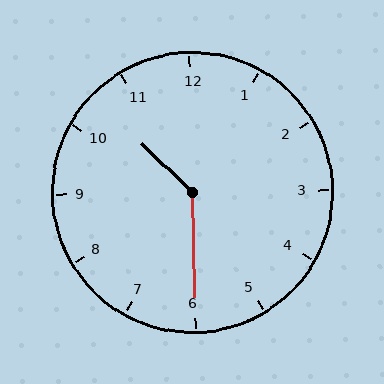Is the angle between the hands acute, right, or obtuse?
It is obtuse.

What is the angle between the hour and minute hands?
Approximately 135 degrees.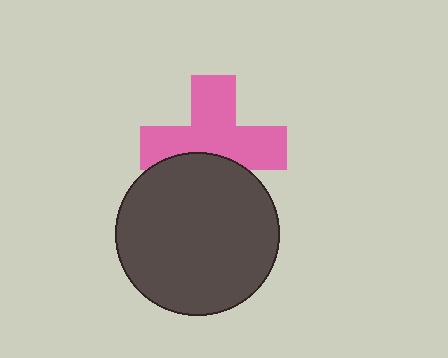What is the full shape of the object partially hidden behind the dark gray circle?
The partially hidden object is a pink cross.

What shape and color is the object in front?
The object in front is a dark gray circle.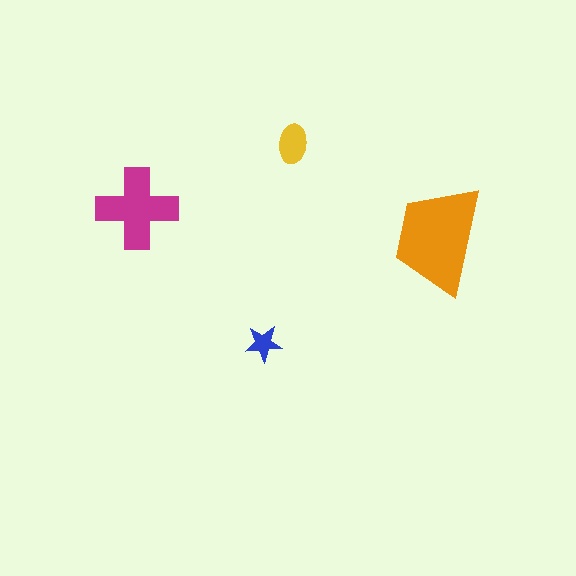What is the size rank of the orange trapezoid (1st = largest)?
1st.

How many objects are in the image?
There are 4 objects in the image.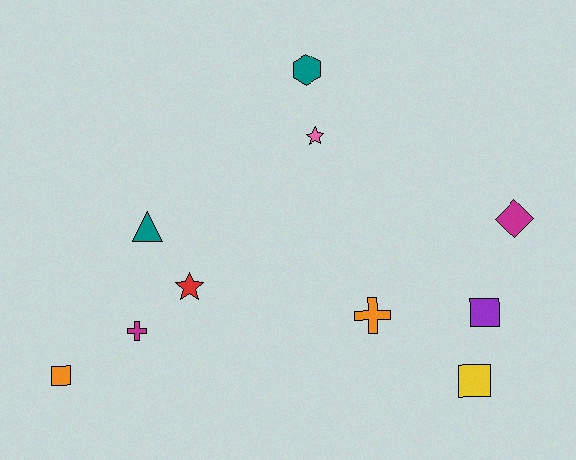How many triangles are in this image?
There is 1 triangle.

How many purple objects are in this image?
There is 1 purple object.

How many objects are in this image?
There are 10 objects.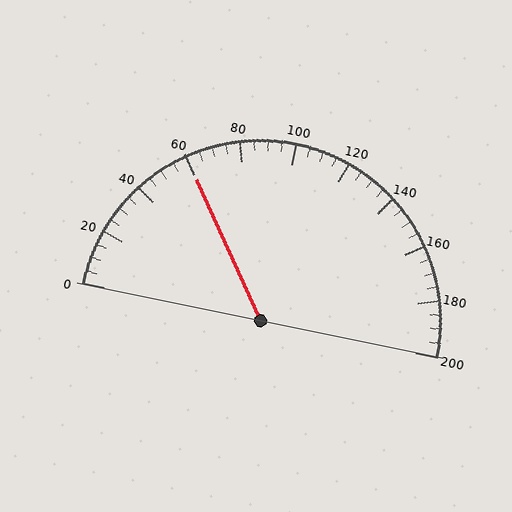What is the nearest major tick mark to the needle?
The nearest major tick mark is 60.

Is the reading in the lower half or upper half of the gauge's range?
The reading is in the lower half of the range (0 to 200).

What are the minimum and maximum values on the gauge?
The gauge ranges from 0 to 200.